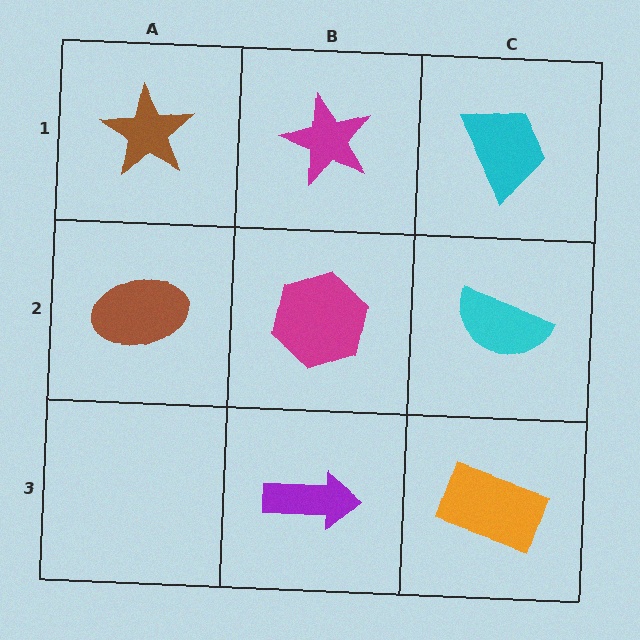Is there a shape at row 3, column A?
No, that cell is empty.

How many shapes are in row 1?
3 shapes.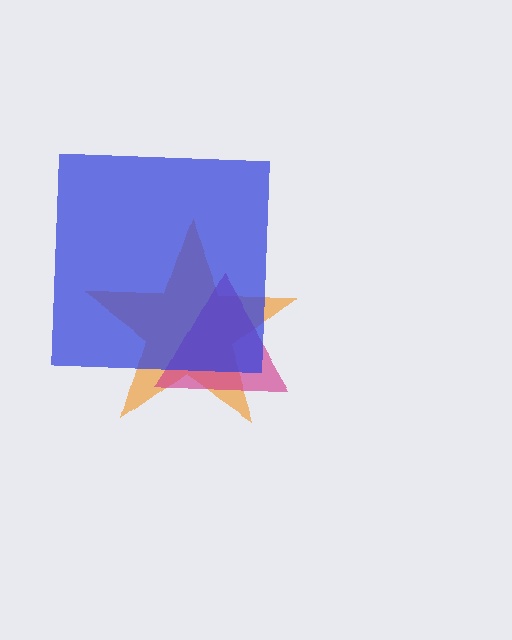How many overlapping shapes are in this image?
There are 3 overlapping shapes in the image.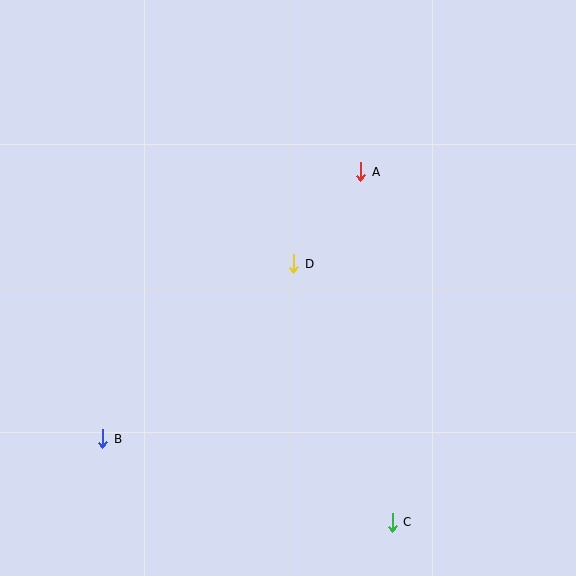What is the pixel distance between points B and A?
The distance between B and A is 372 pixels.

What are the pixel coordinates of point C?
Point C is at (392, 522).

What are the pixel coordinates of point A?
Point A is at (361, 172).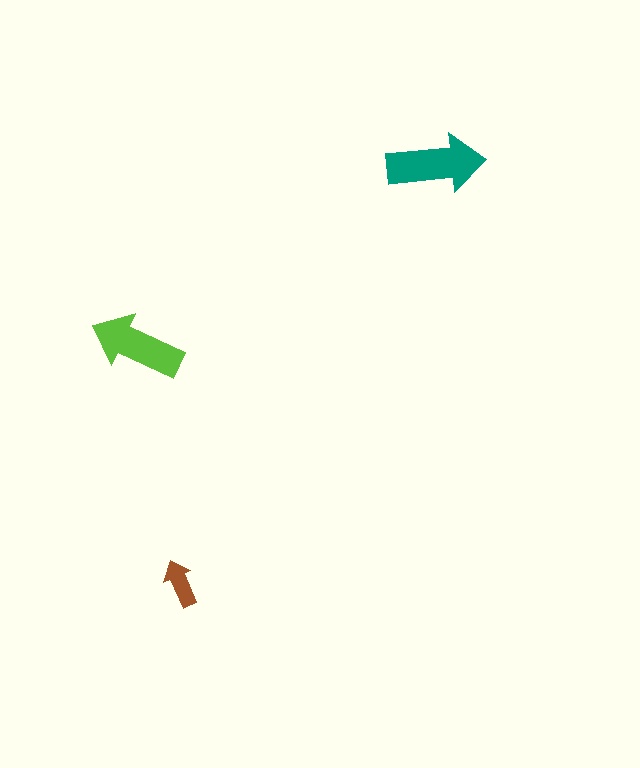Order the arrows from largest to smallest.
the teal one, the lime one, the brown one.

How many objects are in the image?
There are 3 objects in the image.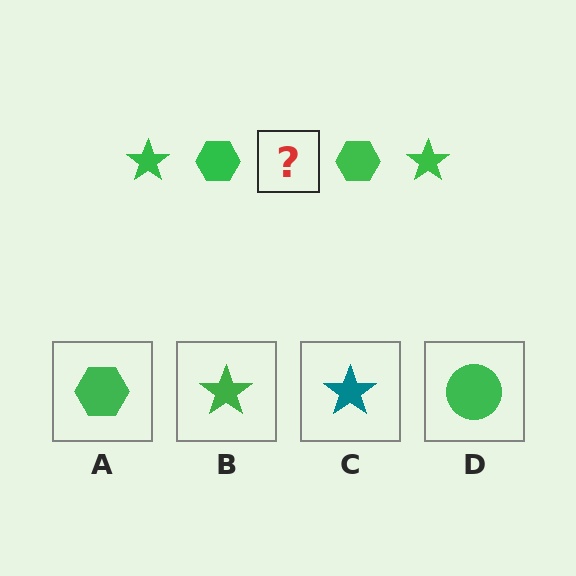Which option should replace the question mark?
Option B.